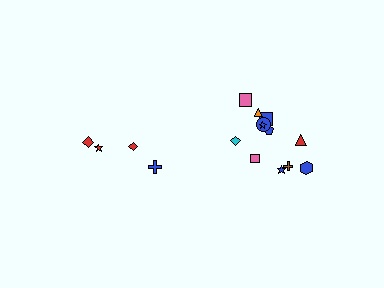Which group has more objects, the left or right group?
The right group.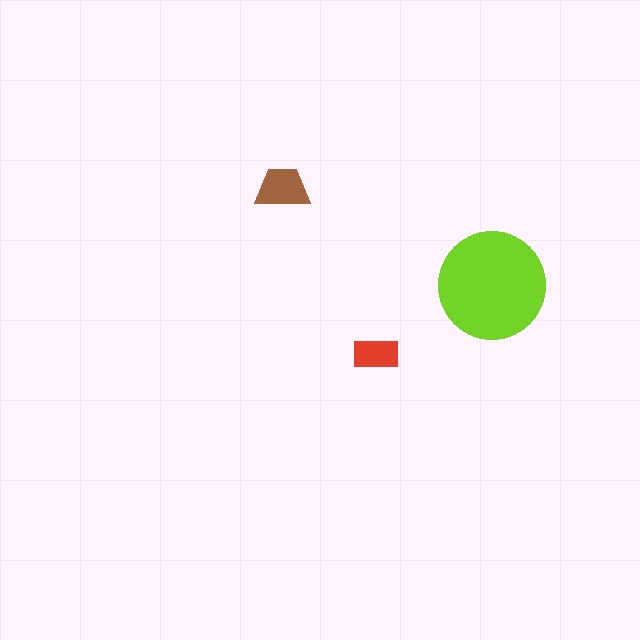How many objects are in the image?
There are 3 objects in the image.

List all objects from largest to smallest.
The lime circle, the brown trapezoid, the red rectangle.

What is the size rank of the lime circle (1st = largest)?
1st.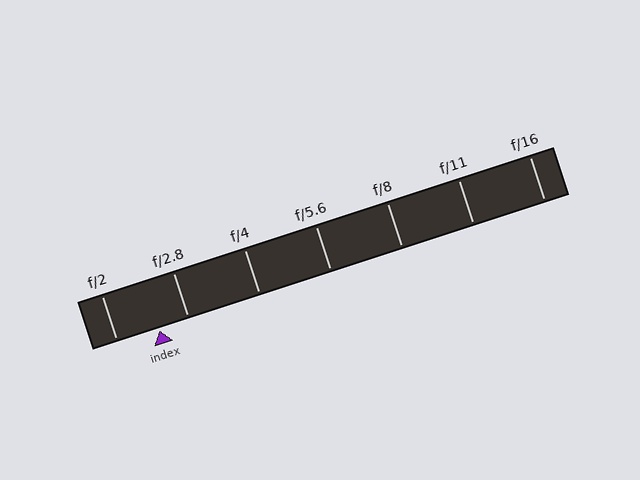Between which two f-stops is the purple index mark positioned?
The index mark is between f/2 and f/2.8.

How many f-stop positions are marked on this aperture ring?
There are 7 f-stop positions marked.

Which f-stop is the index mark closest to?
The index mark is closest to f/2.8.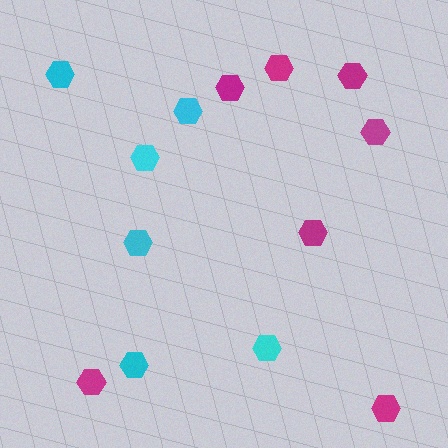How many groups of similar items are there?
There are 2 groups: one group of magenta hexagons (7) and one group of cyan hexagons (6).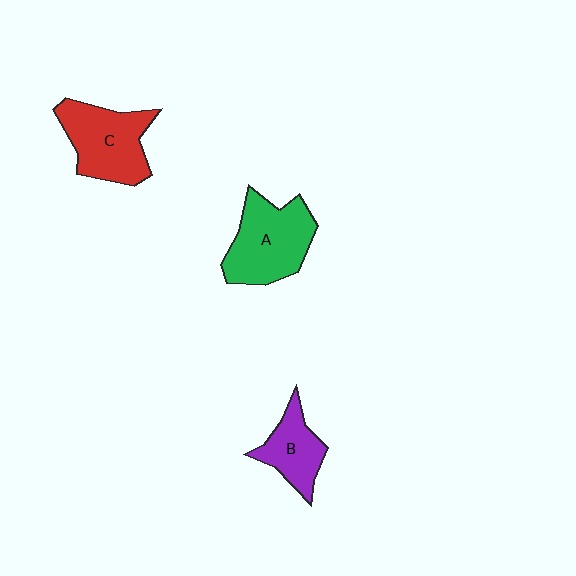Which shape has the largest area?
Shape A (green).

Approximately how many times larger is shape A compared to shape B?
Approximately 1.6 times.